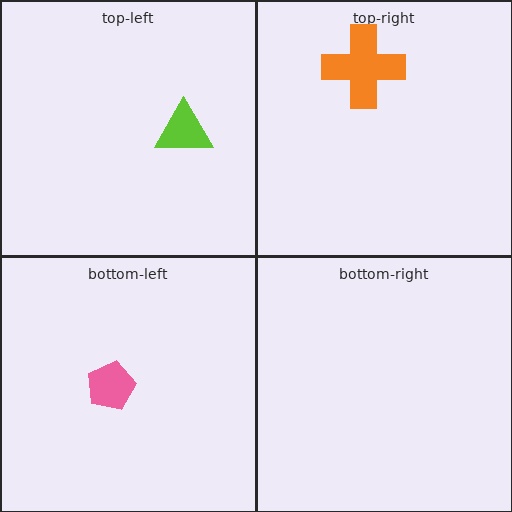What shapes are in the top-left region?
The lime triangle.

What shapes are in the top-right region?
The orange cross.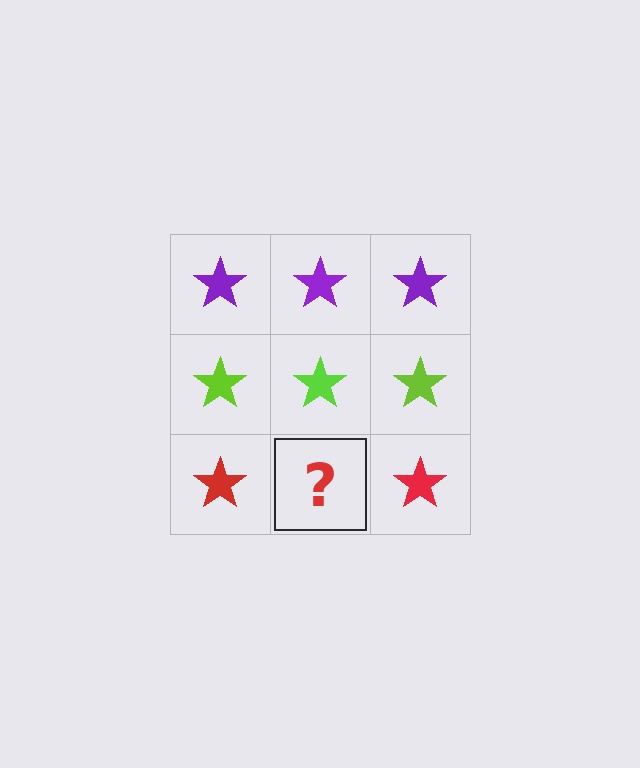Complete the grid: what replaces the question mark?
The question mark should be replaced with a red star.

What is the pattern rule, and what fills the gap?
The rule is that each row has a consistent color. The gap should be filled with a red star.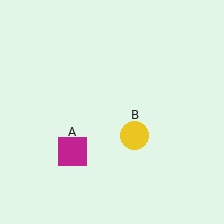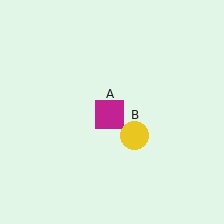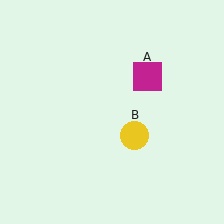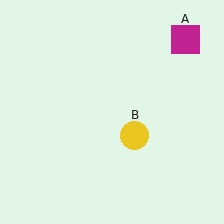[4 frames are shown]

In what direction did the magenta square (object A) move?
The magenta square (object A) moved up and to the right.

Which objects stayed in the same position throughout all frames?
Yellow circle (object B) remained stationary.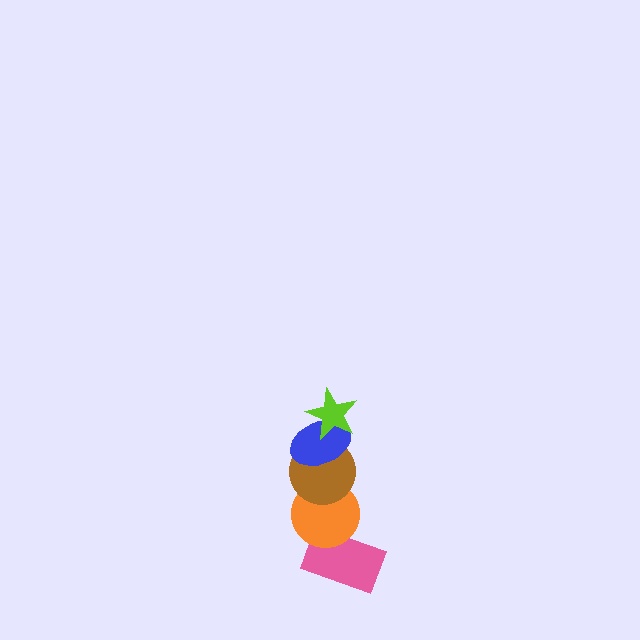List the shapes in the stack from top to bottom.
From top to bottom: the lime star, the blue ellipse, the brown circle, the orange circle, the pink rectangle.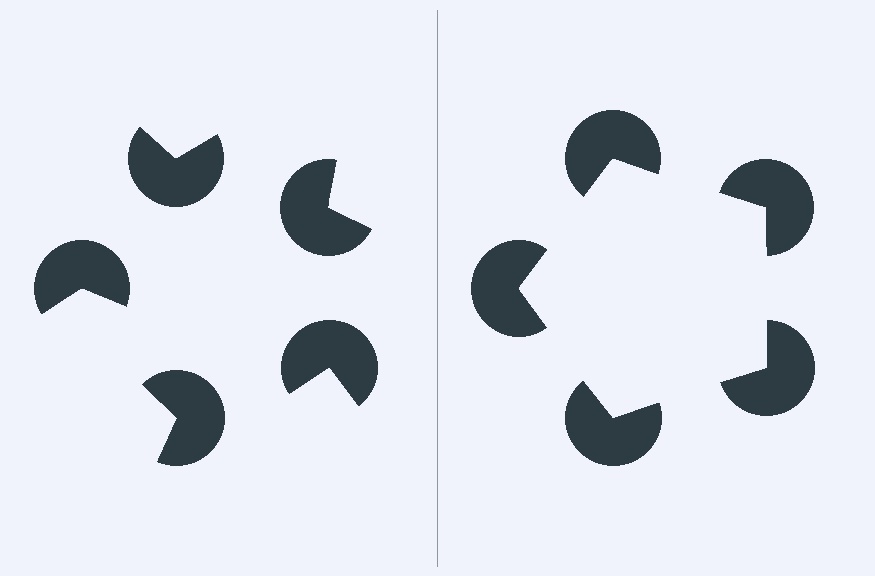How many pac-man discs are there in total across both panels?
10 — 5 on each side.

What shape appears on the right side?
An illusory pentagon.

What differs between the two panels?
The pac-man discs are positioned identically on both sides; only the wedge orientations differ. On the right they align to a pentagon; on the left they are misaligned.